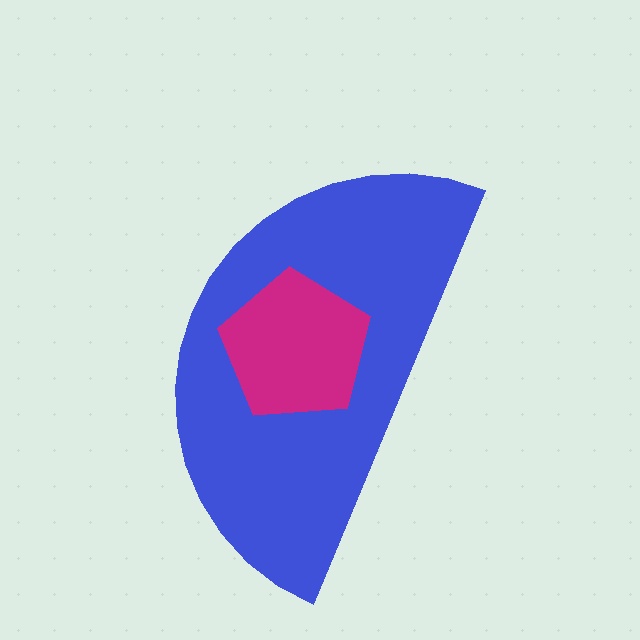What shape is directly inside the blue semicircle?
The magenta pentagon.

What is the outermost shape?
The blue semicircle.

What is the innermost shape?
The magenta pentagon.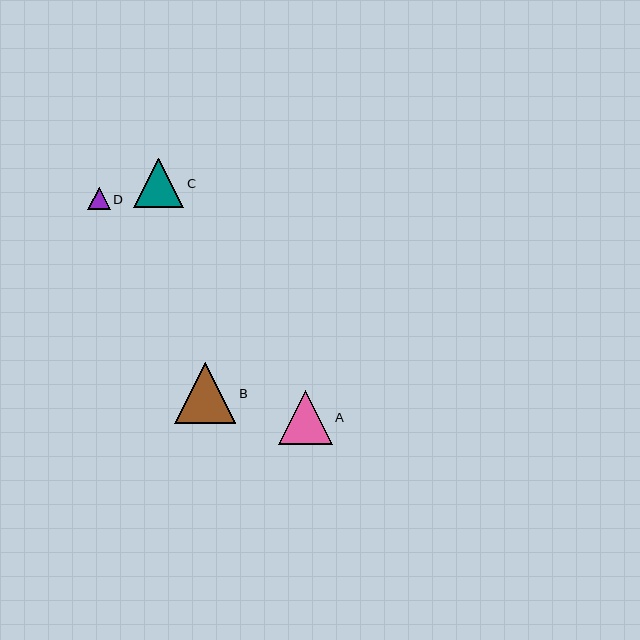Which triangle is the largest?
Triangle B is the largest with a size of approximately 61 pixels.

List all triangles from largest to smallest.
From largest to smallest: B, A, C, D.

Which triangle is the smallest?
Triangle D is the smallest with a size of approximately 22 pixels.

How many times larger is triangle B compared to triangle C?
Triangle B is approximately 1.2 times the size of triangle C.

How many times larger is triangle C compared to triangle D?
Triangle C is approximately 2.2 times the size of triangle D.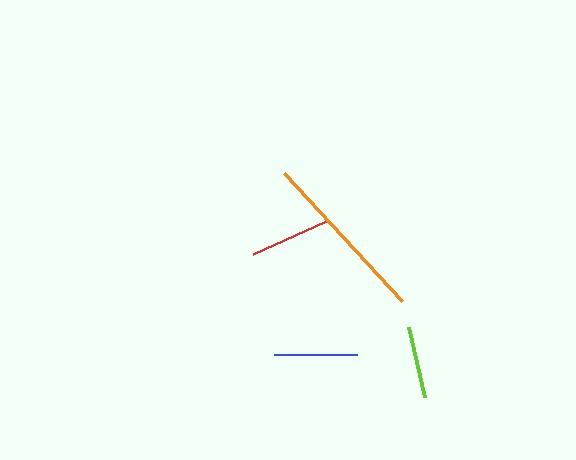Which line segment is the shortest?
The lime line is the shortest at approximately 71 pixels.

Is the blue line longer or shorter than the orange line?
The orange line is longer than the blue line.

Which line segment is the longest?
The orange line is the longest at approximately 174 pixels.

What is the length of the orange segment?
The orange segment is approximately 174 pixels long.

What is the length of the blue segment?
The blue segment is approximately 83 pixels long.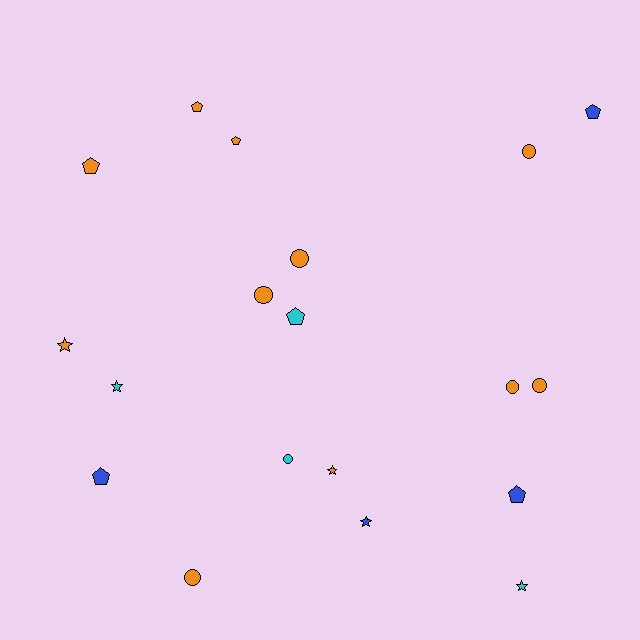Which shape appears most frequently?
Circle, with 7 objects.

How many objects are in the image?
There are 19 objects.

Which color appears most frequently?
Orange, with 11 objects.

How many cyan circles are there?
There is 1 cyan circle.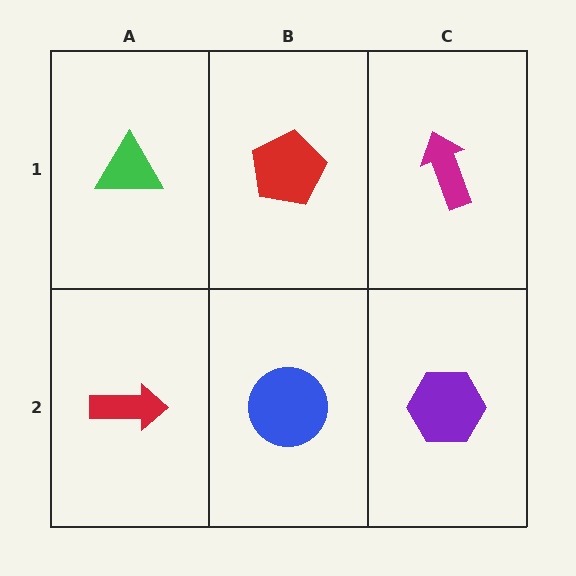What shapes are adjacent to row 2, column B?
A red pentagon (row 1, column B), a red arrow (row 2, column A), a purple hexagon (row 2, column C).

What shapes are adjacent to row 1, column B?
A blue circle (row 2, column B), a green triangle (row 1, column A), a magenta arrow (row 1, column C).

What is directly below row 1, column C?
A purple hexagon.